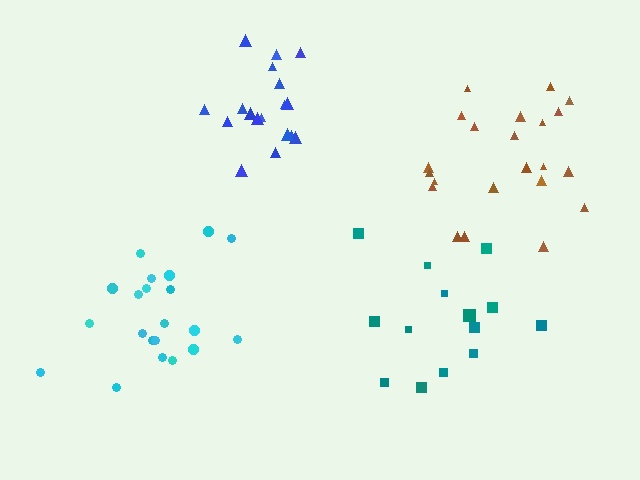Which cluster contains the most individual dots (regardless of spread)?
Brown (22).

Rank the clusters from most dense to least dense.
blue, cyan, brown, teal.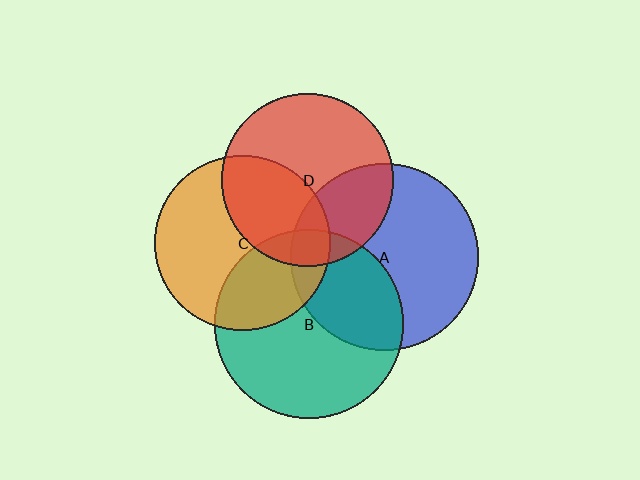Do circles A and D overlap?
Yes.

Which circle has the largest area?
Circle B (teal).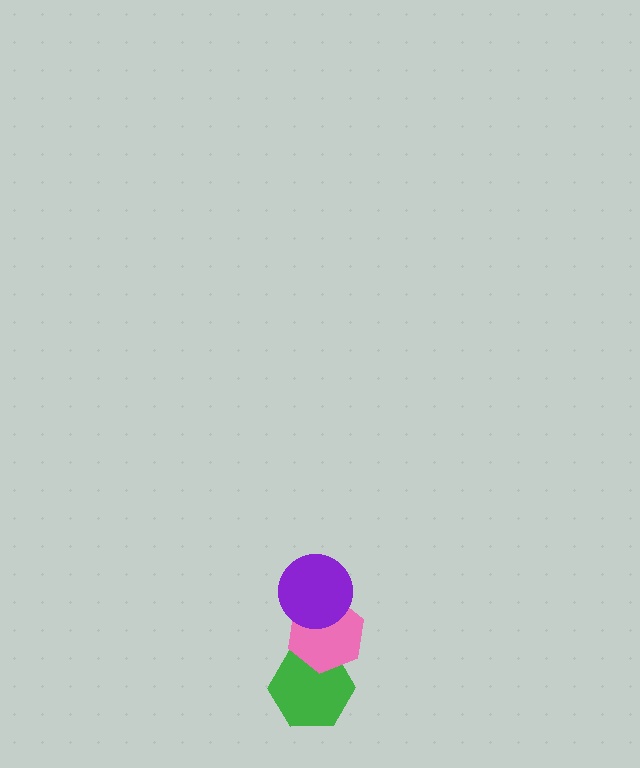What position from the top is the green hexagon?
The green hexagon is 3rd from the top.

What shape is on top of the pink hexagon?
The purple circle is on top of the pink hexagon.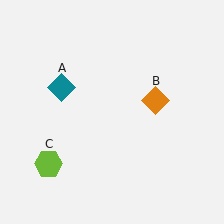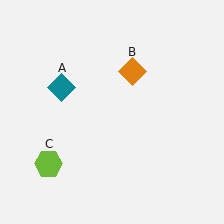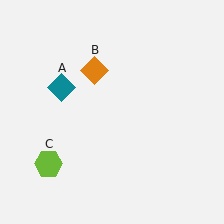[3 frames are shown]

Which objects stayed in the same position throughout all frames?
Teal diamond (object A) and lime hexagon (object C) remained stationary.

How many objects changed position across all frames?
1 object changed position: orange diamond (object B).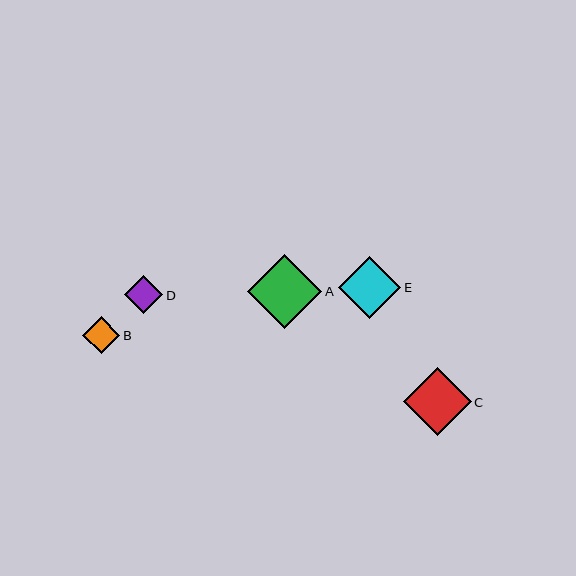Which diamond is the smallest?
Diamond B is the smallest with a size of approximately 37 pixels.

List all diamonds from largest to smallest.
From largest to smallest: A, C, E, D, B.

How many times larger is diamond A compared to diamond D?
Diamond A is approximately 1.9 times the size of diamond D.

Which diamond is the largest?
Diamond A is the largest with a size of approximately 74 pixels.